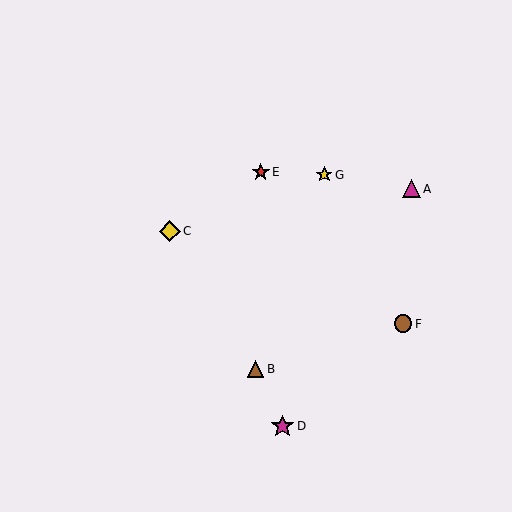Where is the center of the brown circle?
The center of the brown circle is at (403, 324).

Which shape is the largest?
The magenta star (labeled D) is the largest.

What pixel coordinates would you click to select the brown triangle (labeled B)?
Click at (256, 369) to select the brown triangle B.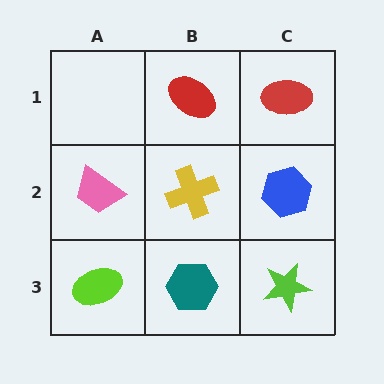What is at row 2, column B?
A yellow cross.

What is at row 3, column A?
A lime ellipse.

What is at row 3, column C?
A lime star.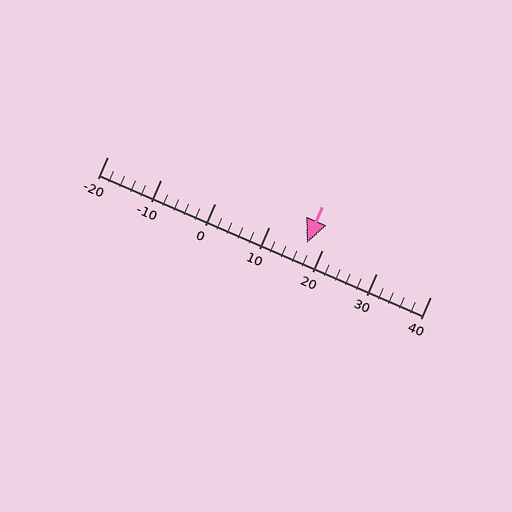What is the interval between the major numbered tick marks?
The major tick marks are spaced 10 units apart.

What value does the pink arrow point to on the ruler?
The pink arrow points to approximately 17.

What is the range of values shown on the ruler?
The ruler shows values from -20 to 40.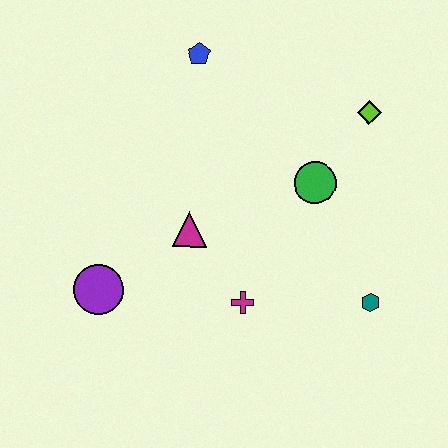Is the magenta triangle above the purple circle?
Yes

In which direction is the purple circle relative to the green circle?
The purple circle is to the left of the green circle.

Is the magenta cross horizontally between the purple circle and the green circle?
Yes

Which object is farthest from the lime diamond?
The purple circle is farthest from the lime diamond.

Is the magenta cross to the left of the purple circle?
No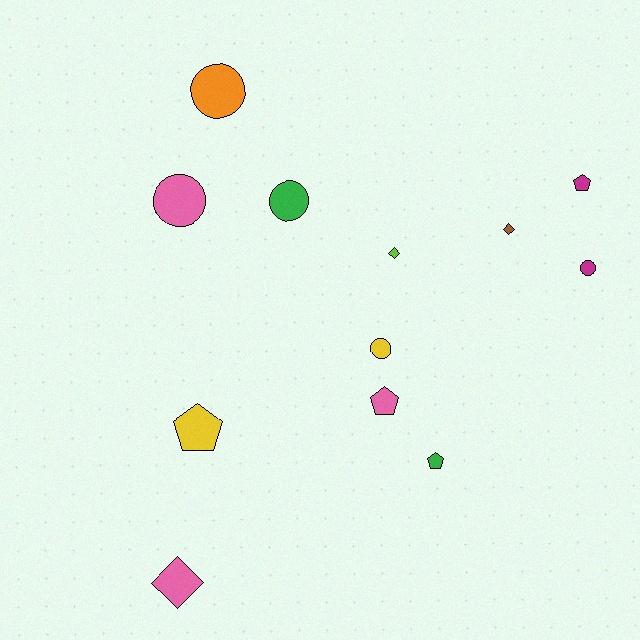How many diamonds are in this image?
There are 3 diamonds.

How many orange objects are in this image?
There is 1 orange object.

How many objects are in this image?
There are 12 objects.